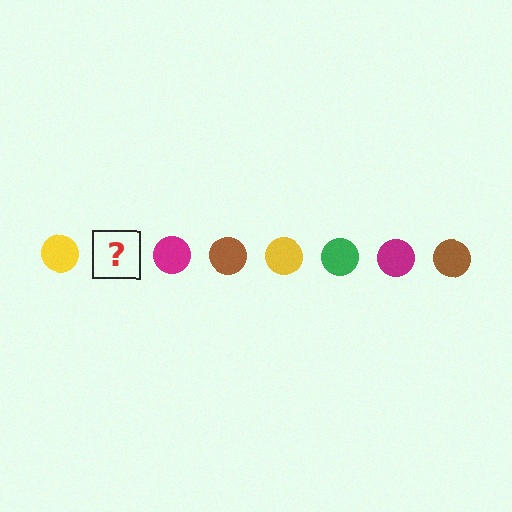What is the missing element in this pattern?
The missing element is a green circle.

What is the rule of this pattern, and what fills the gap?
The rule is that the pattern cycles through yellow, green, magenta, brown circles. The gap should be filled with a green circle.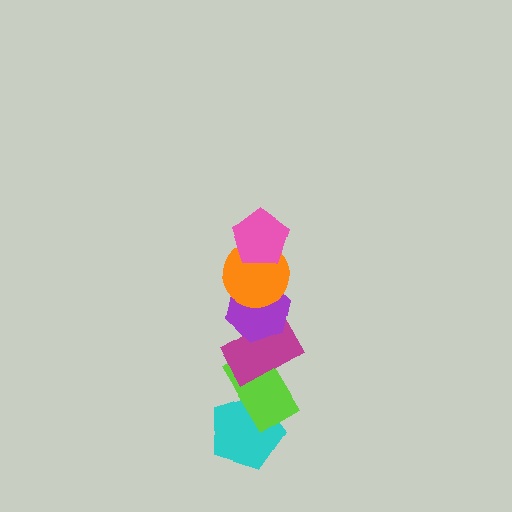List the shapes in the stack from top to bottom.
From top to bottom: the pink pentagon, the orange circle, the purple hexagon, the magenta rectangle, the lime rectangle, the cyan pentagon.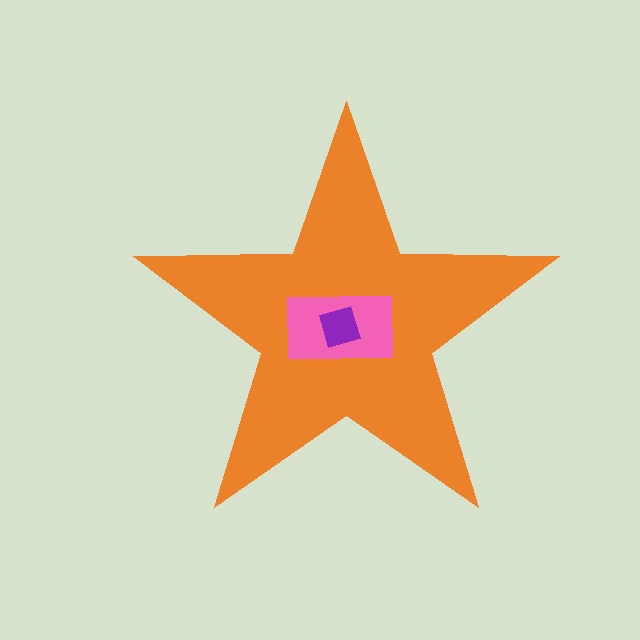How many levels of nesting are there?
3.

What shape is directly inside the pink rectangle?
The purple diamond.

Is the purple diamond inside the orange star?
Yes.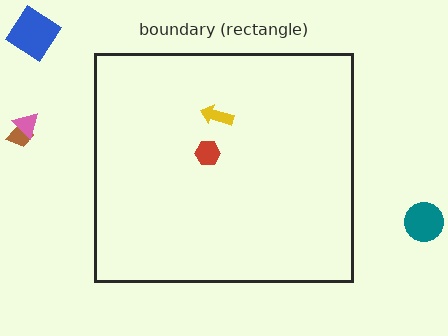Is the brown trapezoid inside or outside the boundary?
Outside.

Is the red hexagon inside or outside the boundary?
Inside.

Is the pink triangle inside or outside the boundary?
Outside.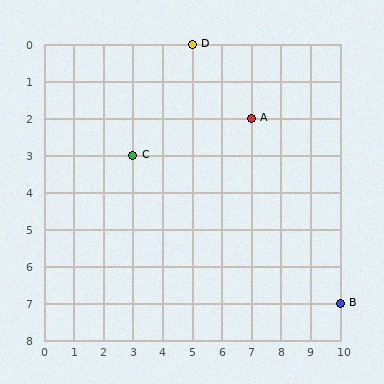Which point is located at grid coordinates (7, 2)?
Point A is at (7, 2).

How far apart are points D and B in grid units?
Points D and B are 5 columns and 7 rows apart (about 8.6 grid units diagonally).